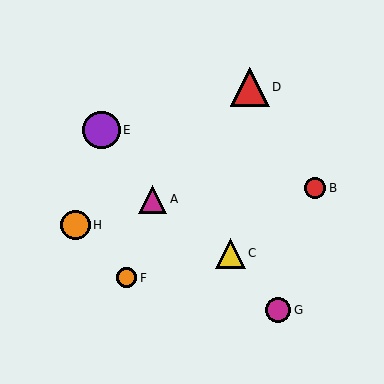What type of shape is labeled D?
Shape D is a red triangle.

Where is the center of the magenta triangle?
The center of the magenta triangle is at (153, 199).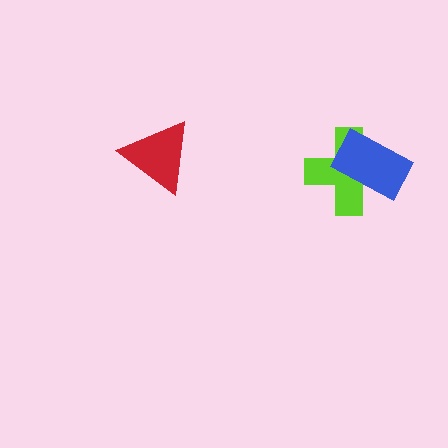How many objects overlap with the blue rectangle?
1 object overlaps with the blue rectangle.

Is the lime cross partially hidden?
Yes, it is partially covered by another shape.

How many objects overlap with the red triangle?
0 objects overlap with the red triangle.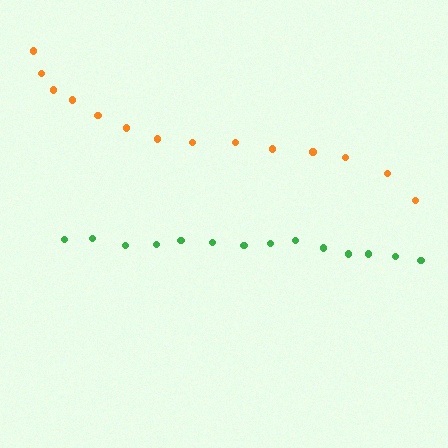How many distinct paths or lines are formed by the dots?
There are 2 distinct paths.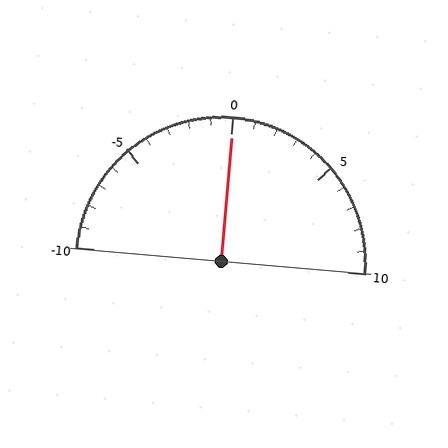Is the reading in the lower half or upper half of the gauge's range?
The reading is in the upper half of the range (-10 to 10).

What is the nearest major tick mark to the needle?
The nearest major tick mark is 0.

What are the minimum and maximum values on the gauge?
The gauge ranges from -10 to 10.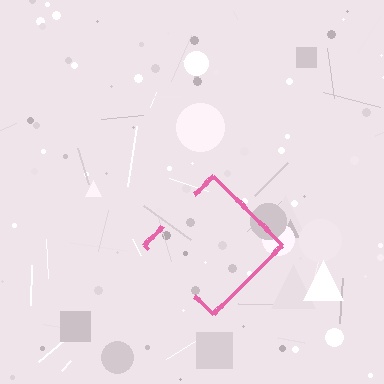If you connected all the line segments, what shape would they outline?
They would outline a diamond.